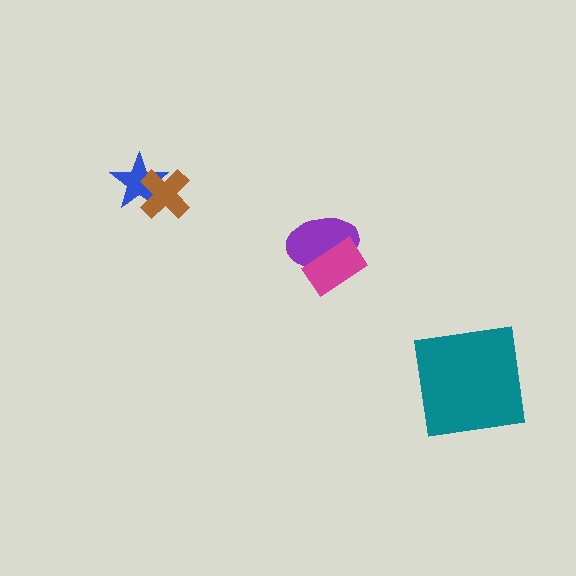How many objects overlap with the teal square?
0 objects overlap with the teal square.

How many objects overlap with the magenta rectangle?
1 object overlaps with the magenta rectangle.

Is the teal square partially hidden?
No, no other shape covers it.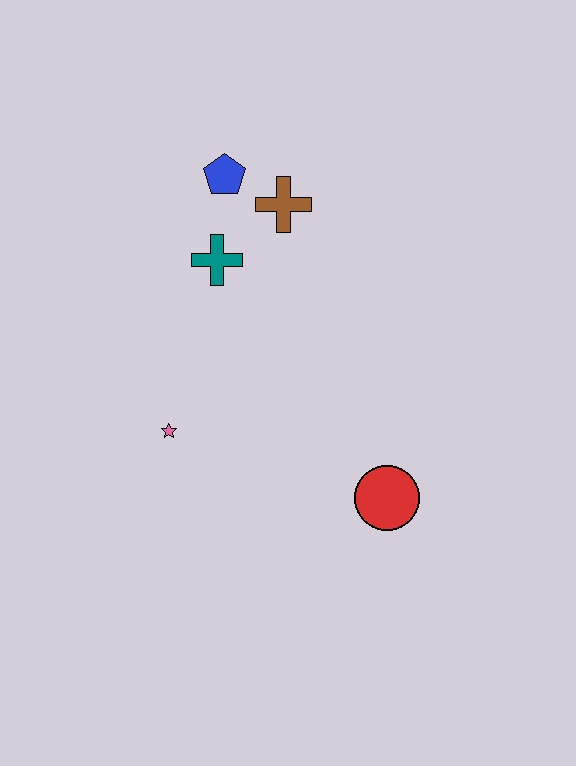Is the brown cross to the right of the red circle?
No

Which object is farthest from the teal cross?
The red circle is farthest from the teal cross.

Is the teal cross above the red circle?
Yes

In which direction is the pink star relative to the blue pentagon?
The pink star is below the blue pentagon.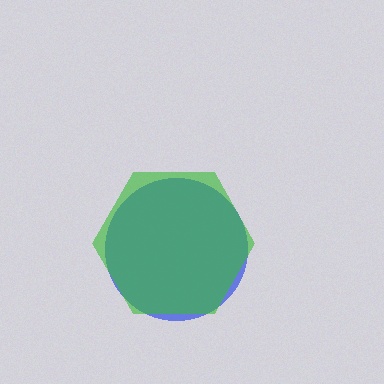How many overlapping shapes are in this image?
There are 2 overlapping shapes in the image.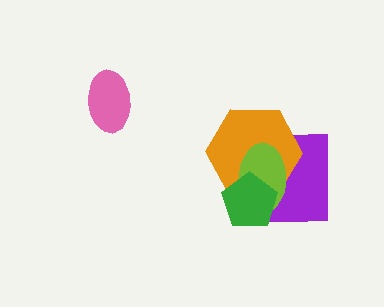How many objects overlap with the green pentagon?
3 objects overlap with the green pentagon.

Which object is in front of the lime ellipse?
The green pentagon is in front of the lime ellipse.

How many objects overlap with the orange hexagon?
3 objects overlap with the orange hexagon.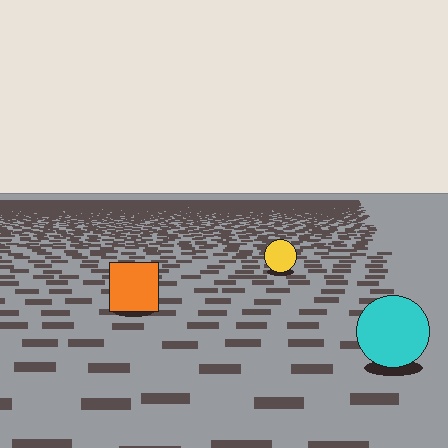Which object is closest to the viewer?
The cyan circle is closest. The texture marks near it are larger and more spread out.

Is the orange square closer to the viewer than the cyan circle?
No. The cyan circle is closer — you can tell from the texture gradient: the ground texture is coarser near it.